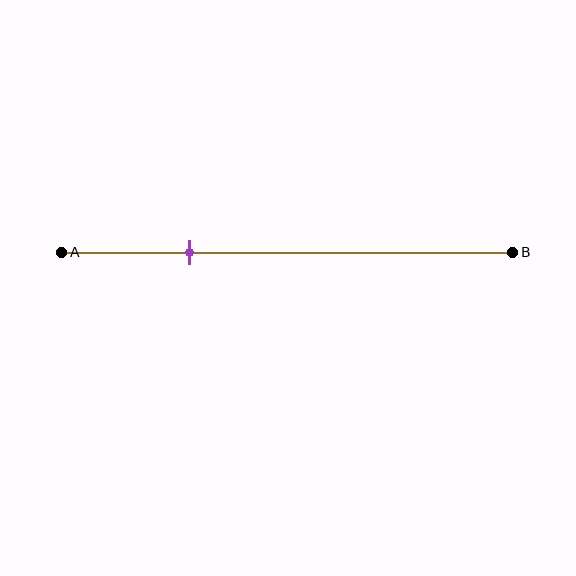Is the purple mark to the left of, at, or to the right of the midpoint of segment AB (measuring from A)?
The purple mark is to the left of the midpoint of segment AB.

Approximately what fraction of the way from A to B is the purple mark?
The purple mark is approximately 30% of the way from A to B.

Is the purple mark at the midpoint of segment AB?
No, the mark is at about 30% from A, not at the 50% midpoint.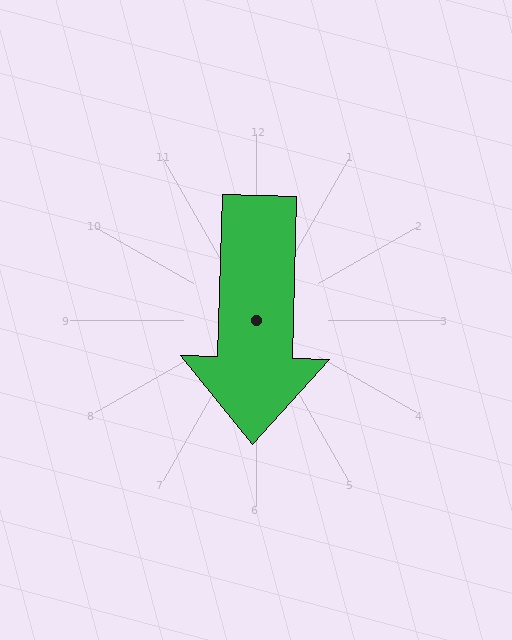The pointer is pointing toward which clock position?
Roughly 6 o'clock.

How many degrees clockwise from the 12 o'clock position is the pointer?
Approximately 182 degrees.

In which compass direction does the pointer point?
South.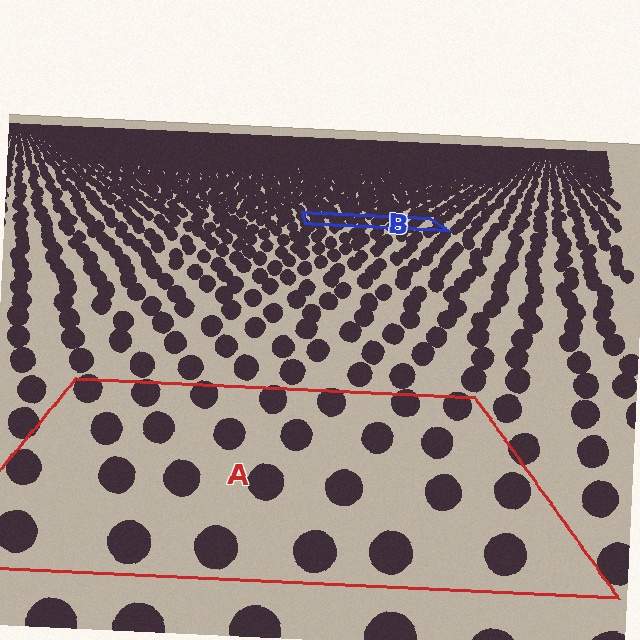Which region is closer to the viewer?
Region A is closer. The texture elements there are larger and more spread out.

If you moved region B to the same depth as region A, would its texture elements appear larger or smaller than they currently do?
They would appear larger. At a closer depth, the same texture elements are projected at a bigger on-screen size.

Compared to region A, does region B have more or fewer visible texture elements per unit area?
Region B has more texture elements per unit area — they are packed more densely because it is farther away.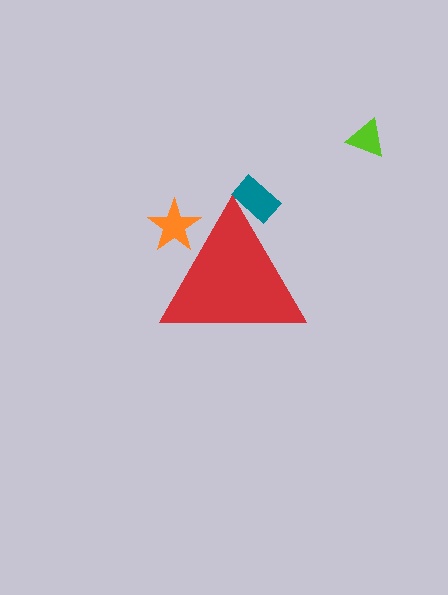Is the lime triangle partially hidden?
No, the lime triangle is fully visible.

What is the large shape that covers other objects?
A red triangle.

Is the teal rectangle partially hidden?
Yes, the teal rectangle is partially hidden behind the red triangle.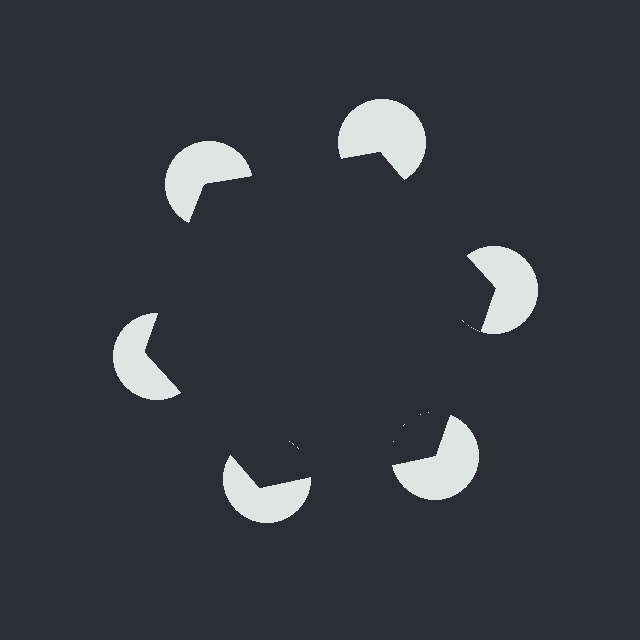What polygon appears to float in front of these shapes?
An illusory hexagon — its edges are inferred from the aligned wedge cuts in the pac-man discs, not physically drawn.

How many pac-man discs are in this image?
There are 6 — one at each vertex of the illusory hexagon.